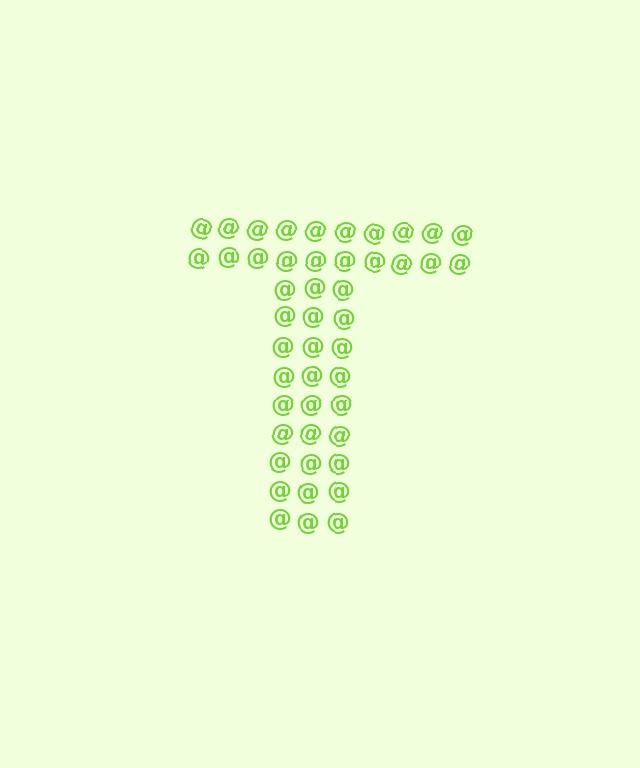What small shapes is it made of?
It is made of small at signs.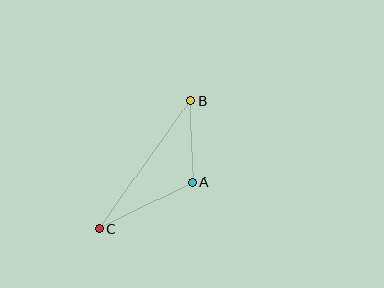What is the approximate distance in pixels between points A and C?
The distance between A and C is approximately 105 pixels.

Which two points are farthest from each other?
Points B and C are farthest from each other.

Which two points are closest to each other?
Points A and B are closest to each other.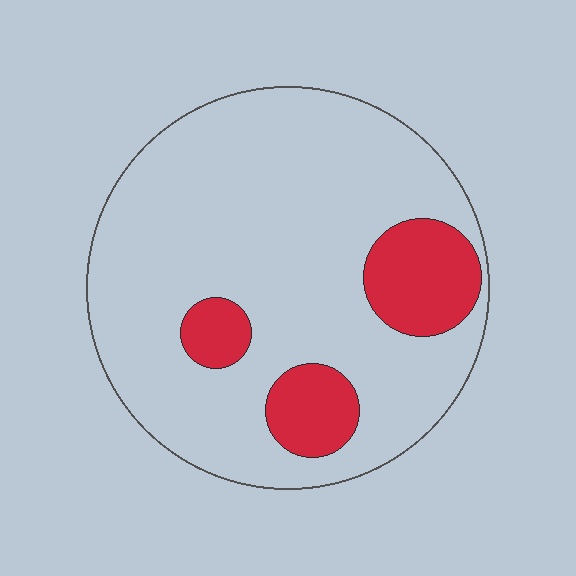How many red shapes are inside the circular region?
3.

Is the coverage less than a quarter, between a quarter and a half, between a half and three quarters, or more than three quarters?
Less than a quarter.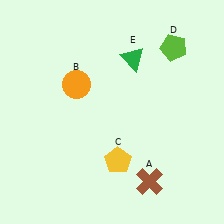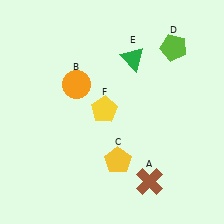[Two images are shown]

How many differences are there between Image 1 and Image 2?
There is 1 difference between the two images.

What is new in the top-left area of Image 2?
A yellow pentagon (F) was added in the top-left area of Image 2.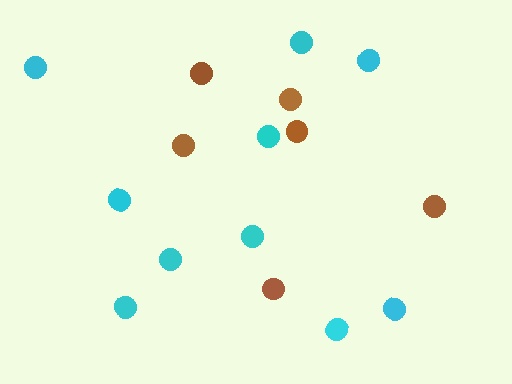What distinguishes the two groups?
There are 2 groups: one group of cyan circles (10) and one group of brown circles (6).